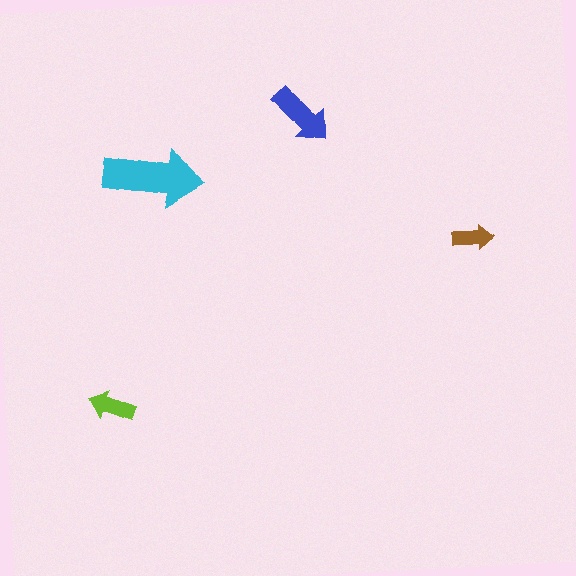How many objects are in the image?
There are 4 objects in the image.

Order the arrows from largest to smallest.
the cyan one, the blue one, the lime one, the brown one.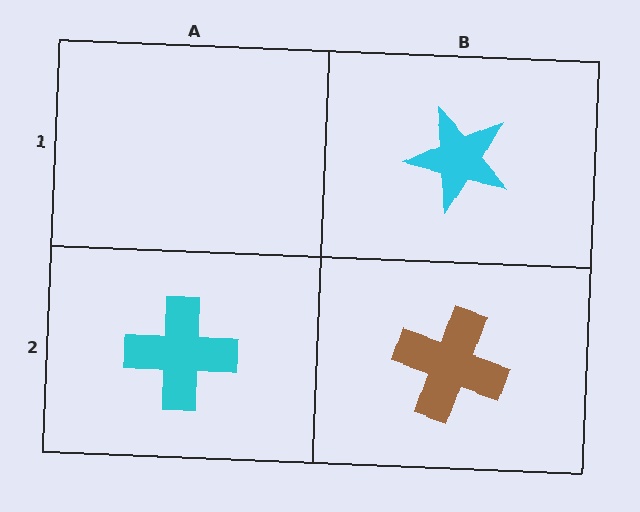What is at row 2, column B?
A brown cross.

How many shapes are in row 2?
2 shapes.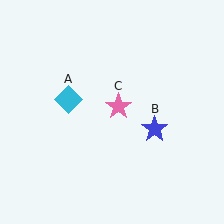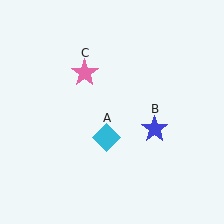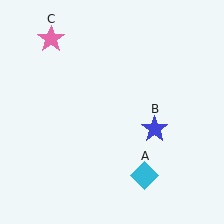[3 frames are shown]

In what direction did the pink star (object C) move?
The pink star (object C) moved up and to the left.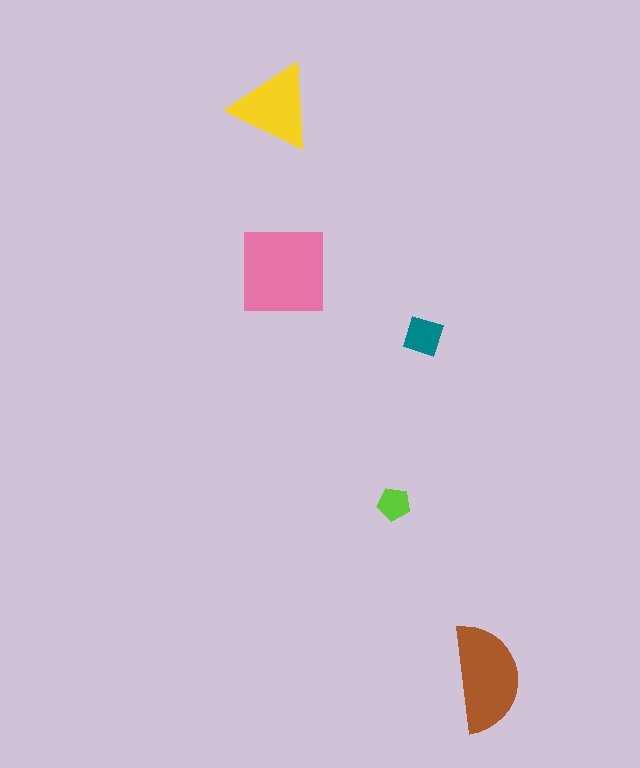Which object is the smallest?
The lime pentagon.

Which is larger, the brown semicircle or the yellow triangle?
The brown semicircle.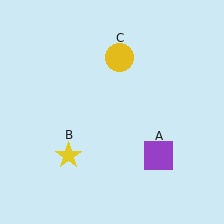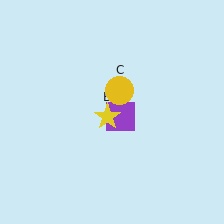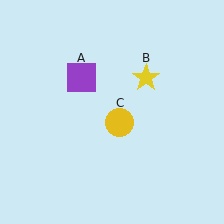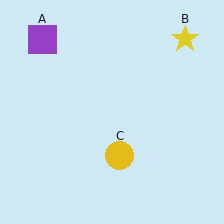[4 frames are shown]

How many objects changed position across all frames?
3 objects changed position: purple square (object A), yellow star (object B), yellow circle (object C).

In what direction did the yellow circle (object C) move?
The yellow circle (object C) moved down.